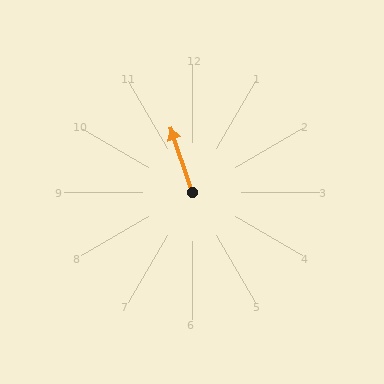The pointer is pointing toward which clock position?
Roughly 11 o'clock.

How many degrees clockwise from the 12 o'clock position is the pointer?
Approximately 341 degrees.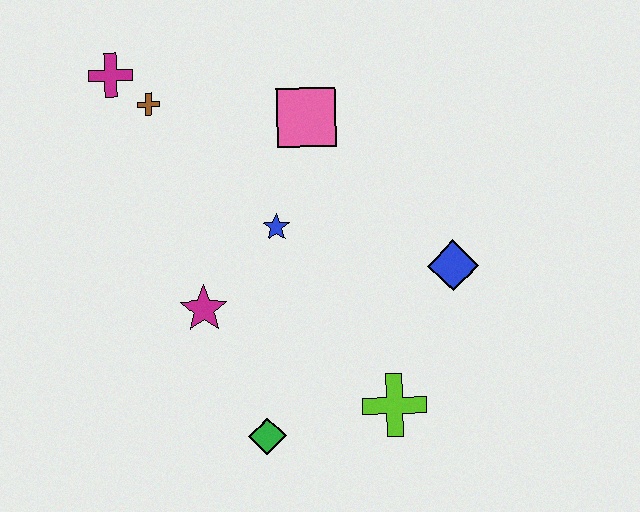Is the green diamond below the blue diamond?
Yes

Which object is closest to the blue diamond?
The lime cross is closest to the blue diamond.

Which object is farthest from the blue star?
The magenta cross is farthest from the blue star.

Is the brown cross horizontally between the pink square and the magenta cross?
Yes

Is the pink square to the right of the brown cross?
Yes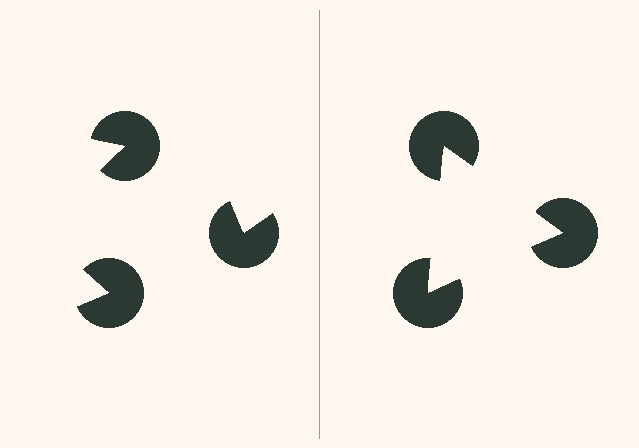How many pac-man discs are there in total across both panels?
6 — 3 on each side.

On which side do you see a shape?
An illusory triangle appears on the right side. On the left side the wedge cuts are rotated, so no coherent shape forms.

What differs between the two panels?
The pac-man discs are positioned identically on both sides; only the wedge orientations differ. On the right they align to a triangle; on the left they are misaligned.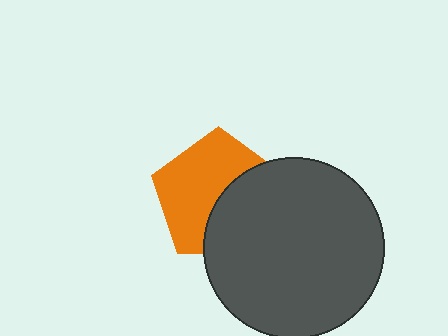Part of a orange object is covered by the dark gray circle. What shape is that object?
It is a pentagon.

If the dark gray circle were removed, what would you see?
You would see the complete orange pentagon.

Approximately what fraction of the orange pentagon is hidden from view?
Roughly 42% of the orange pentagon is hidden behind the dark gray circle.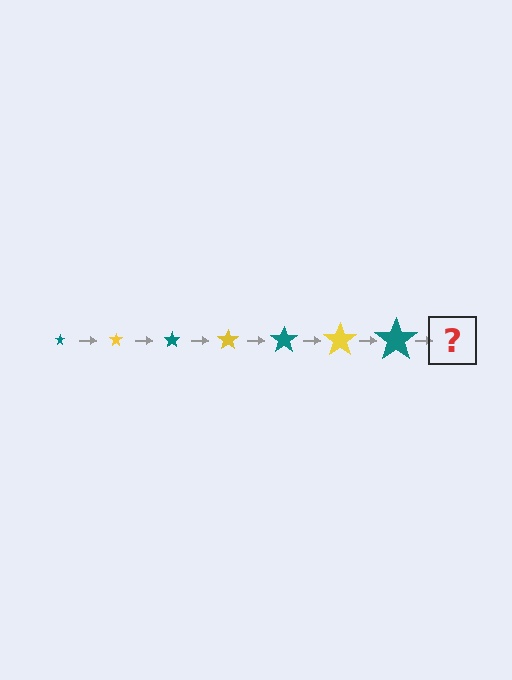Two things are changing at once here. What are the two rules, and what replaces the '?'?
The two rules are that the star grows larger each step and the color cycles through teal and yellow. The '?' should be a yellow star, larger than the previous one.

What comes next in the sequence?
The next element should be a yellow star, larger than the previous one.